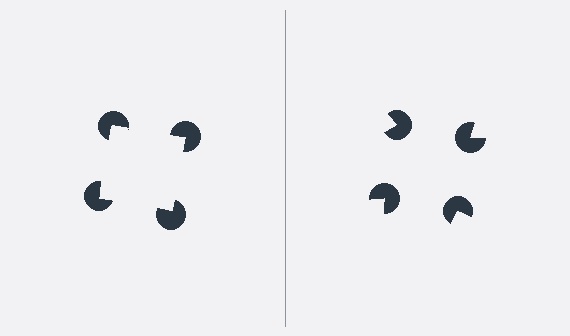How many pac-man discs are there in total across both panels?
8 — 4 on each side.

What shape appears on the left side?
An illusory square.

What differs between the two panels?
The pac-man discs are positioned identically on both sides; only the wedge orientations differ. On the left they align to a square; on the right they are misaligned.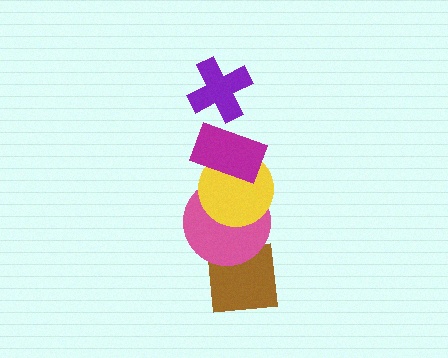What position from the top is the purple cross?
The purple cross is 1st from the top.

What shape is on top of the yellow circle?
The magenta rectangle is on top of the yellow circle.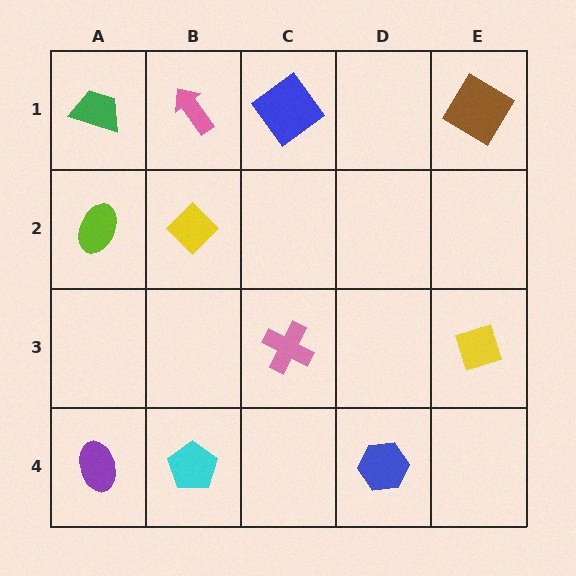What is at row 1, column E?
A brown diamond.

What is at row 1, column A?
A green trapezoid.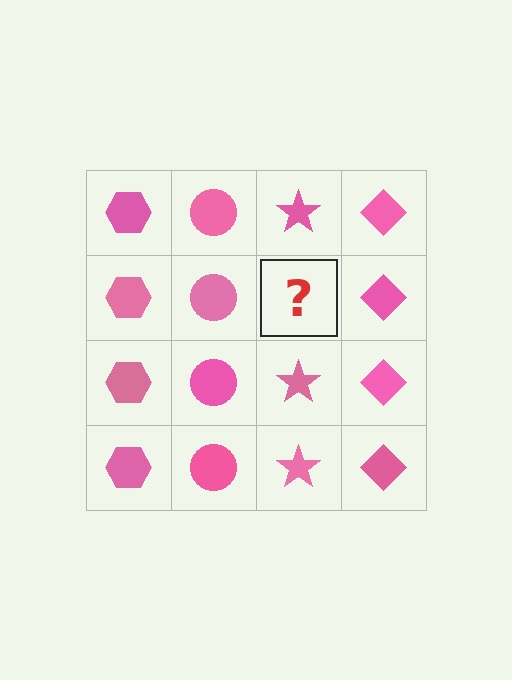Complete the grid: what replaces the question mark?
The question mark should be replaced with a pink star.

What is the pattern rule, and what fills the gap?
The rule is that each column has a consistent shape. The gap should be filled with a pink star.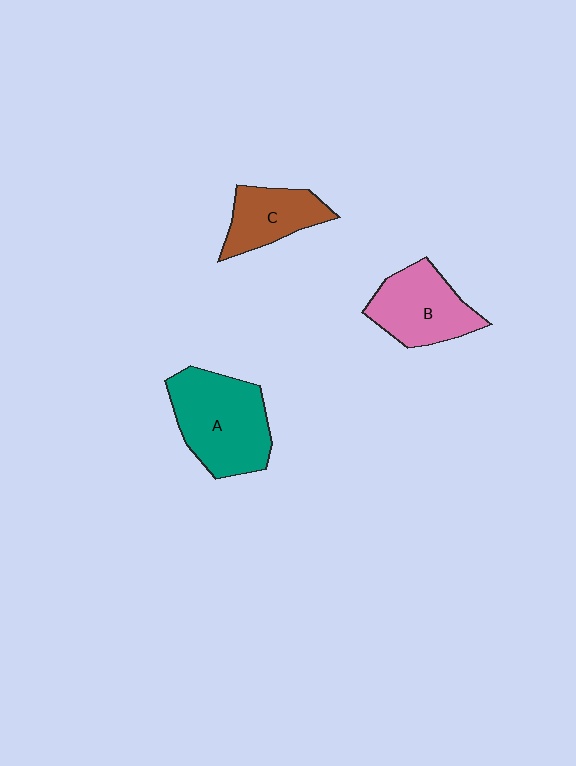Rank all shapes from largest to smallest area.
From largest to smallest: A (teal), B (pink), C (brown).